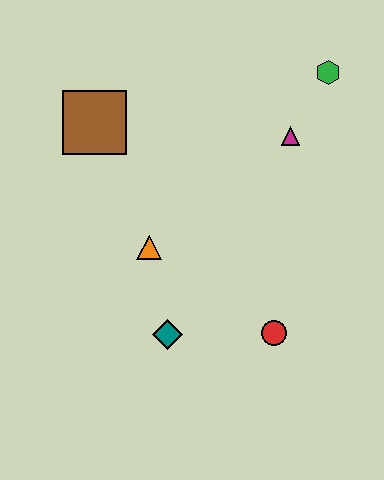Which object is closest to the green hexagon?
The magenta triangle is closest to the green hexagon.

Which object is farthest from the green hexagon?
The teal diamond is farthest from the green hexagon.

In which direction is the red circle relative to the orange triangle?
The red circle is to the right of the orange triangle.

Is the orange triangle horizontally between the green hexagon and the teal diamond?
No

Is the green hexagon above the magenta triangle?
Yes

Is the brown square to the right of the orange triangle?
No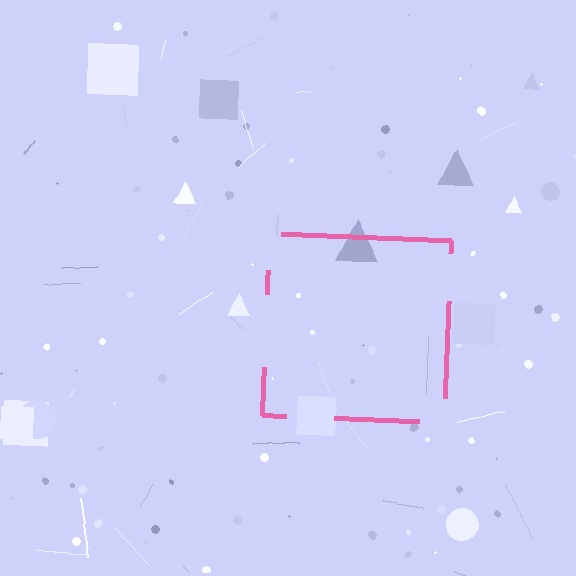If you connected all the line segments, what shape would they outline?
They would outline a square.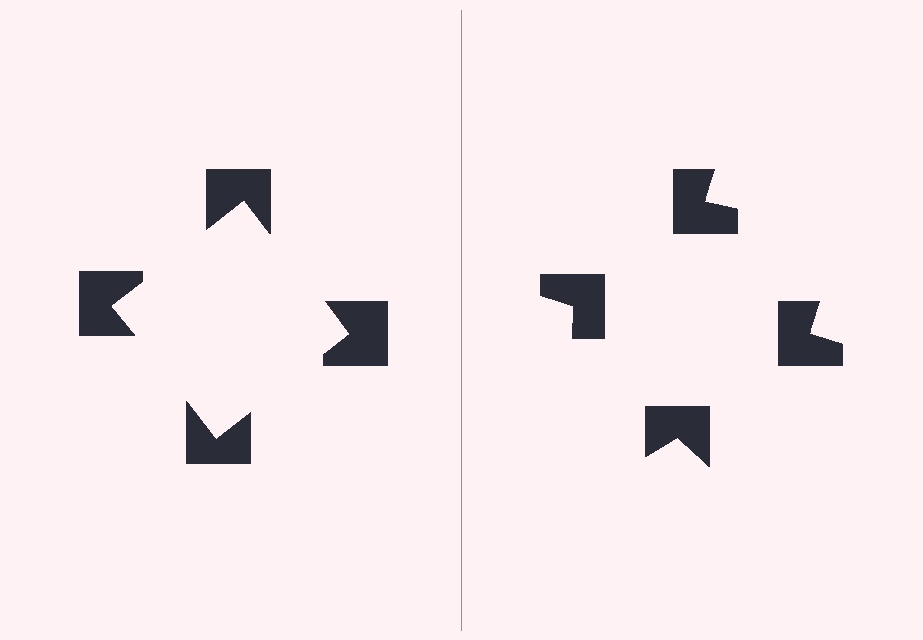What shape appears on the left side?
An illusory square.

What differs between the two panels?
The notched squares are positioned identically on both sides; only the wedge orientations differ. On the left they align to a square; on the right they are misaligned.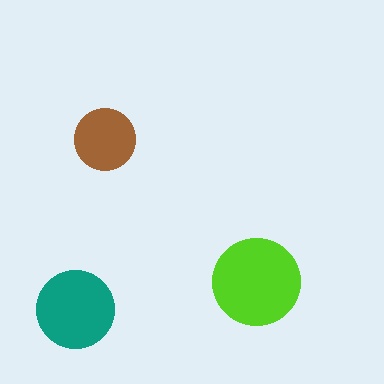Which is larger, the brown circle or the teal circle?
The teal one.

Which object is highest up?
The brown circle is topmost.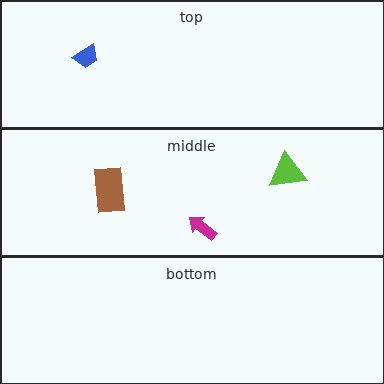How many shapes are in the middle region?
3.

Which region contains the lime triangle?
The middle region.